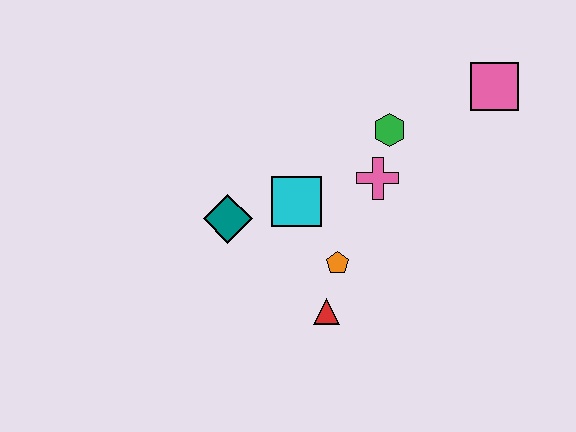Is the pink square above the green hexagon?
Yes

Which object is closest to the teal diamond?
The cyan square is closest to the teal diamond.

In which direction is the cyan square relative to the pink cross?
The cyan square is to the left of the pink cross.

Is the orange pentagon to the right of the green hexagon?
No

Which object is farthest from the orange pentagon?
The pink square is farthest from the orange pentagon.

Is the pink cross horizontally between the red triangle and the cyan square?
No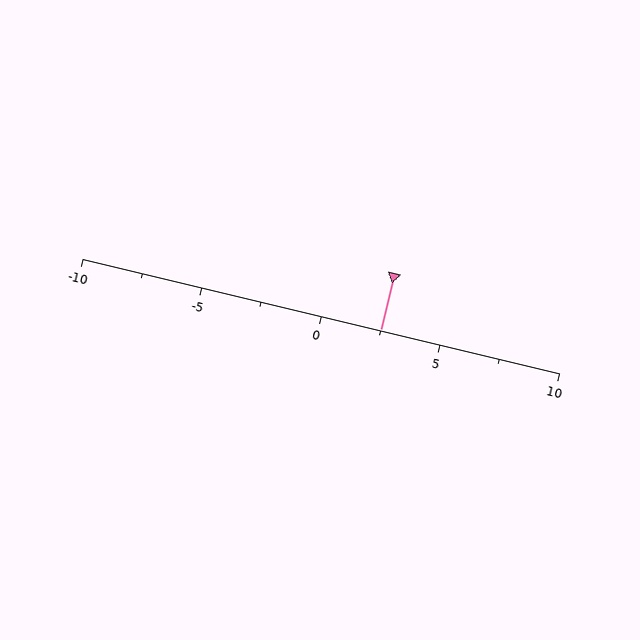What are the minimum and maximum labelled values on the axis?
The axis runs from -10 to 10.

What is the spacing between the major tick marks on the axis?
The major ticks are spaced 5 apart.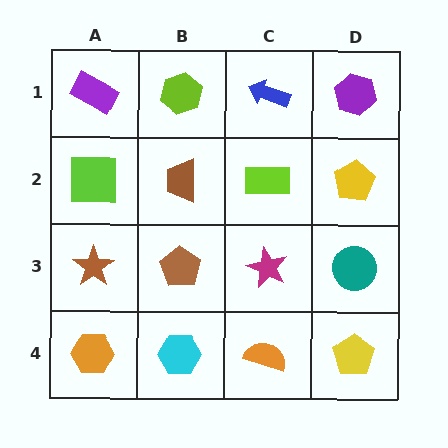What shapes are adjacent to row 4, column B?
A brown pentagon (row 3, column B), an orange hexagon (row 4, column A), an orange semicircle (row 4, column C).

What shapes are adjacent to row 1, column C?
A lime rectangle (row 2, column C), a lime hexagon (row 1, column B), a purple hexagon (row 1, column D).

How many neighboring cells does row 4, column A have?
2.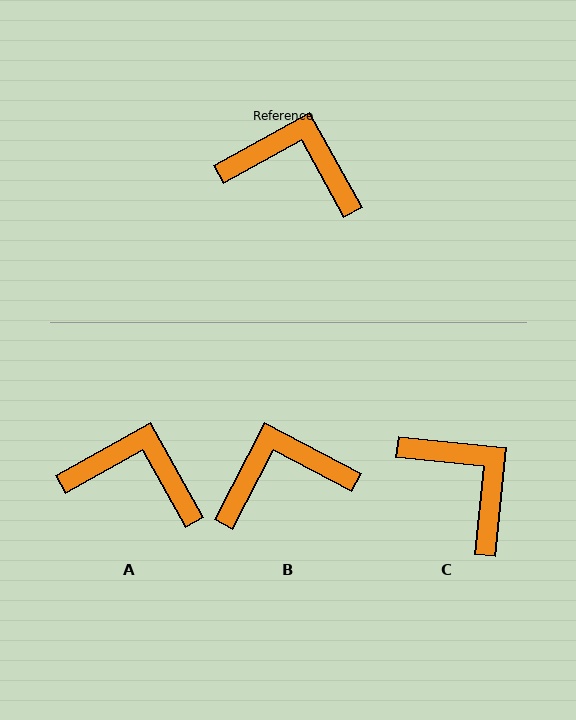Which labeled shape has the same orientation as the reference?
A.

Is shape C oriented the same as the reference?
No, it is off by about 35 degrees.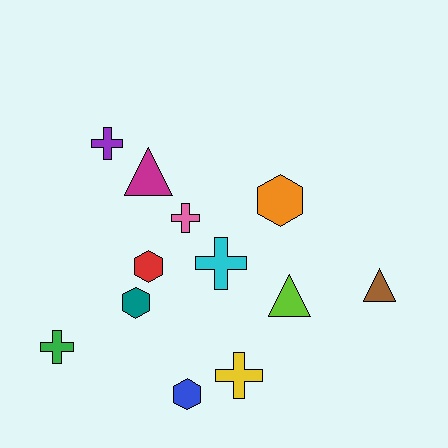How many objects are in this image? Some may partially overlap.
There are 12 objects.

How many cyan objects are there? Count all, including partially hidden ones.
There is 1 cyan object.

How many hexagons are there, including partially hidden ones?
There are 4 hexagons.